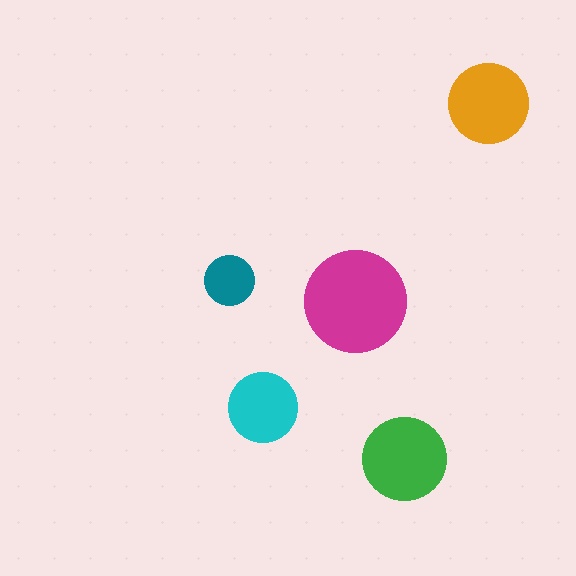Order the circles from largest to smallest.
the magenta one, the green one, the orange one, the cyan one, the teal one.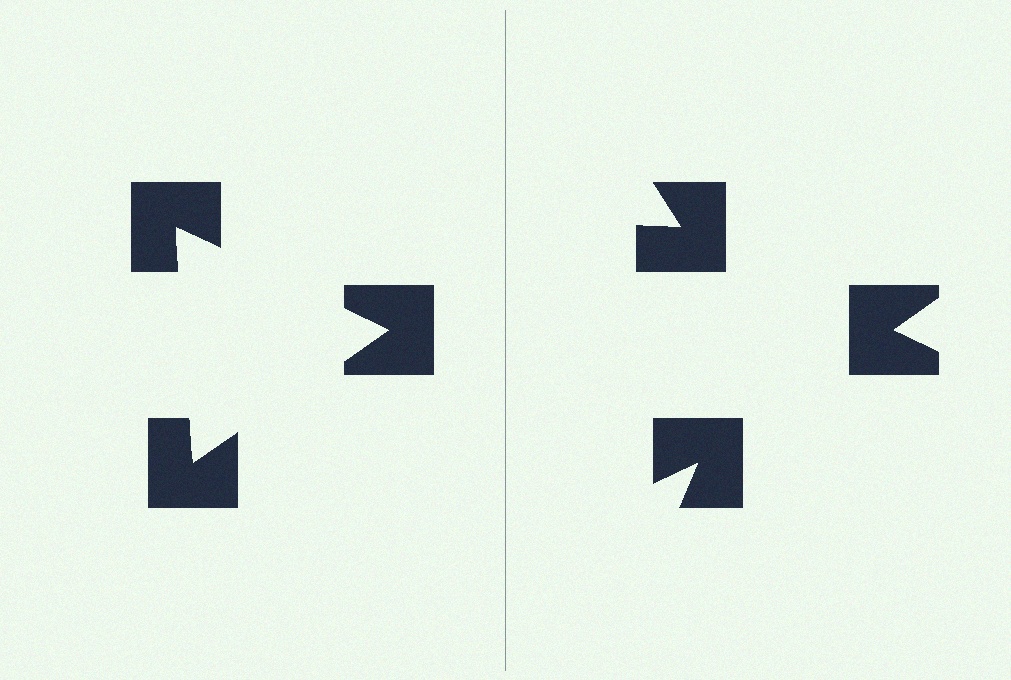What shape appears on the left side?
An illusory triangle.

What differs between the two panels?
The notched squares are positioned identically on both sides; only the wedge orientations differ. On the left they align to a triangle; on the right they are misaligned.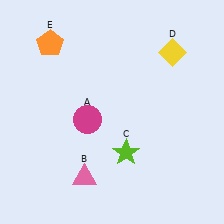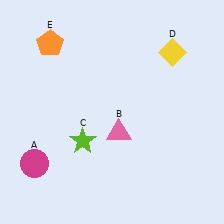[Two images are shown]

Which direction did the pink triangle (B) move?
The pink triangle (B) moved up.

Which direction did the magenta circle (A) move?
The magenta circle (A) moved left.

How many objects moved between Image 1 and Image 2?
3 objects moved between the two images.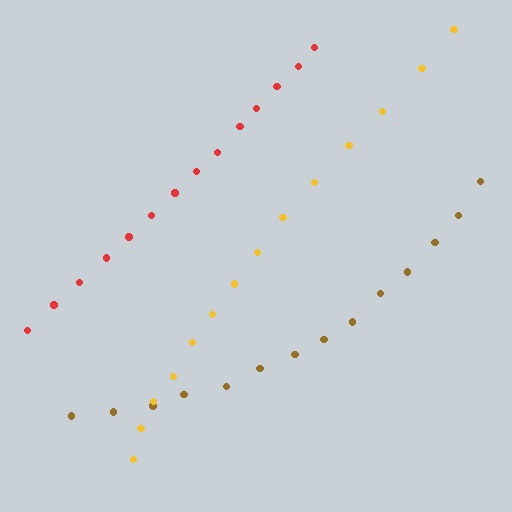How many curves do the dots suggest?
There are 3 distinct paths.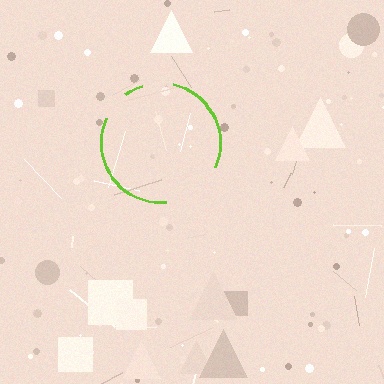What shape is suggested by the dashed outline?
The dashed outline suggests a circle.